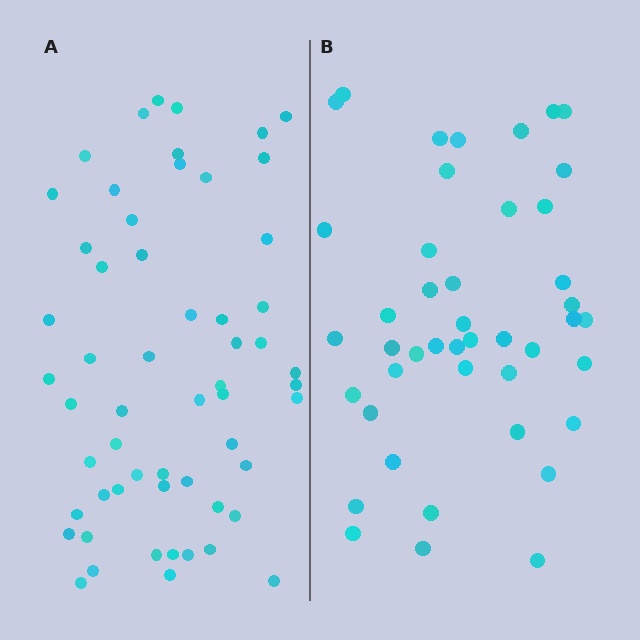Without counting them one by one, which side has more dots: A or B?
Region A (the left region) has more dots.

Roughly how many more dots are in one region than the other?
Region A has approximately 15 more dots than region B.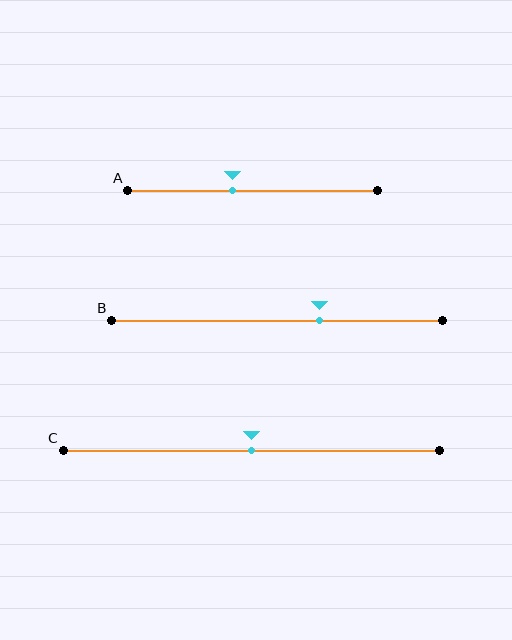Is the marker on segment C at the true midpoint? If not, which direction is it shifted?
Yes, the marker on segment C is at the true midpoint.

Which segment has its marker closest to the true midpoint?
Segment C has its marker closest to the true midpoint.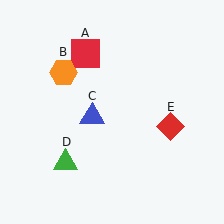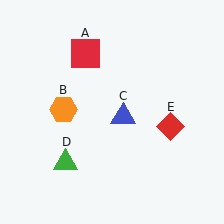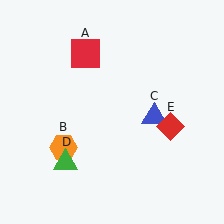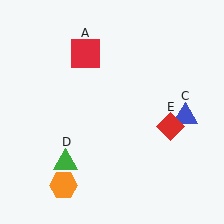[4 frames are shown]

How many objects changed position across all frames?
2 objects changed position: orange hexagon (object B), blue triangle (object C).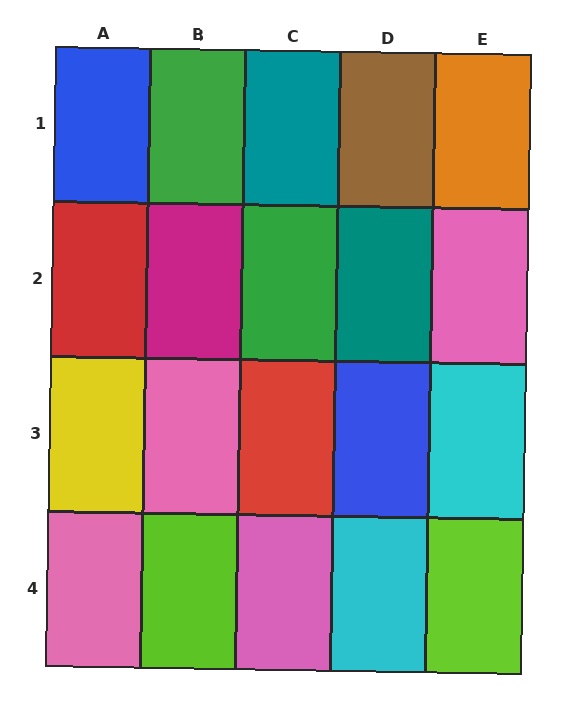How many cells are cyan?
2 cells are cyan.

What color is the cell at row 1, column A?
Blue.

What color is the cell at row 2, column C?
Green.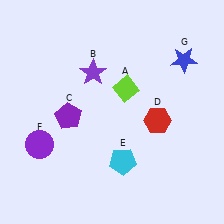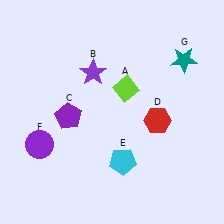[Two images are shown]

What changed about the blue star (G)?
In Image 1, G is blue. In Image 2, it changed to teal.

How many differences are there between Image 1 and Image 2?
There is 1 difference between the two images.